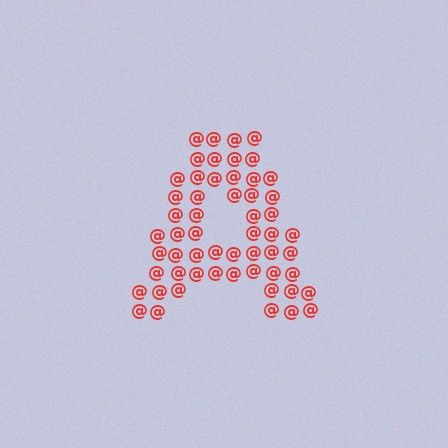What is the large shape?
The large shape is the letter A.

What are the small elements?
The small elements are at signs.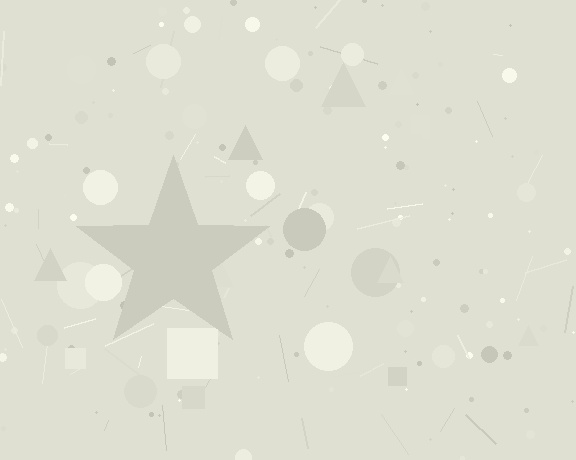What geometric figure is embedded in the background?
A star is embedded in the background.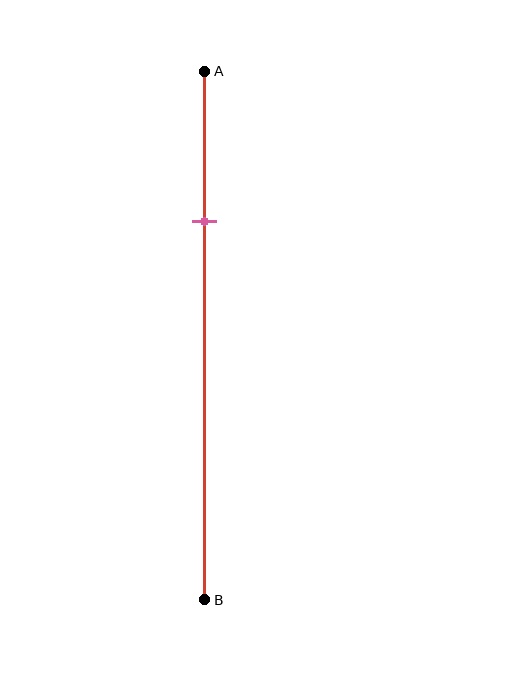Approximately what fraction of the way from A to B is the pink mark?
The pink mark is approximately 30% of the way from A to B.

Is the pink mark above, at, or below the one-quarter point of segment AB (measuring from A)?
The pink mark is below the one-quarter point of segment AB.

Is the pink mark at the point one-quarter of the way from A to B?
No, the mark is at about 30% from A, not at the 25% one-quarter point.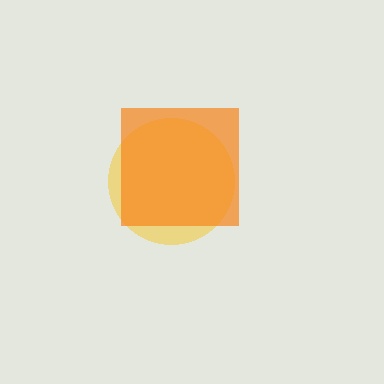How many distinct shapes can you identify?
There are 2 distinct shapes: a yellow circle, an orange square.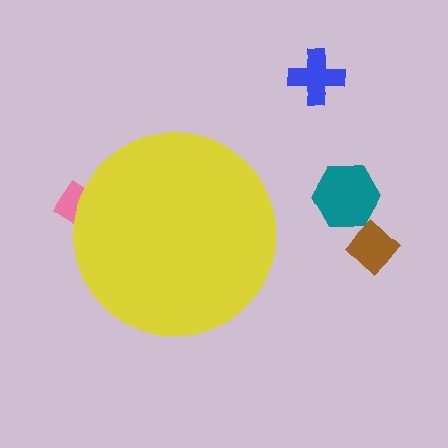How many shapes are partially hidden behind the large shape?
1 shape is partially hidden.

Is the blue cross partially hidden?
No, the blue cross is fully visible.